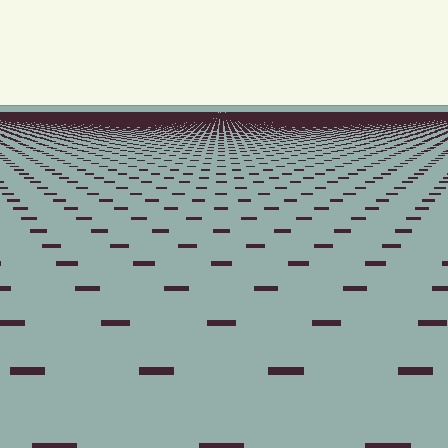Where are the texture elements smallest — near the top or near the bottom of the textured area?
Near the top.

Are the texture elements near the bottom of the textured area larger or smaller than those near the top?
Larger. Near the bottom, elements are closer to the viewer and appear at a bigger on-screen size.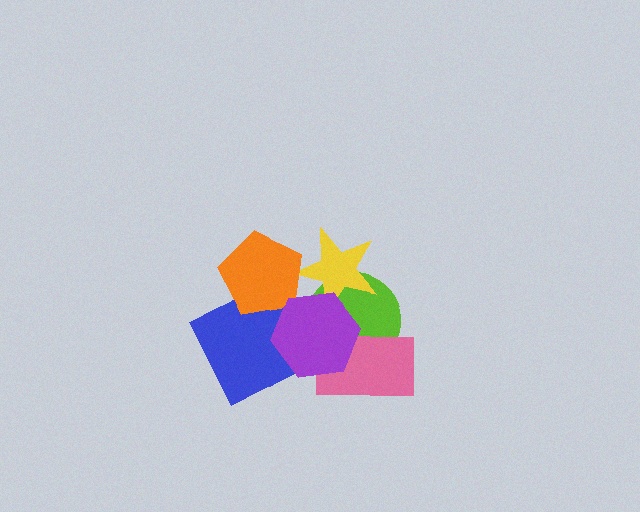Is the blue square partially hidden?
Yes, it is partially covered by another shape.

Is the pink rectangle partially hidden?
Yes, it is partially covered by another shape.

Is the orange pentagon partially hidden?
Yes, it is partially covered by another shape.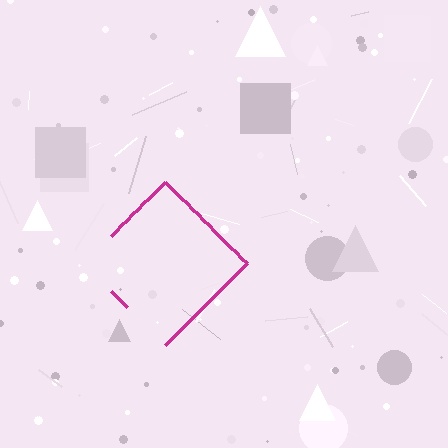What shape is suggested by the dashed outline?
The dashed outline suggests a diamond.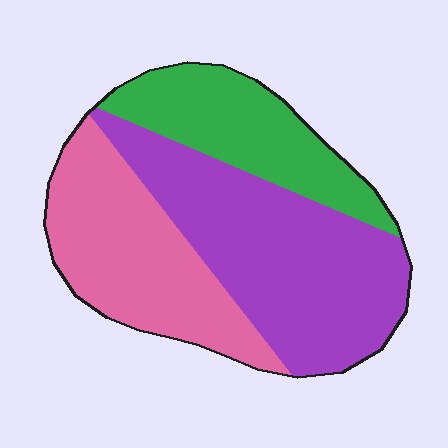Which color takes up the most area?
Purple, at roughly 45%.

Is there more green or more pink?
Pink.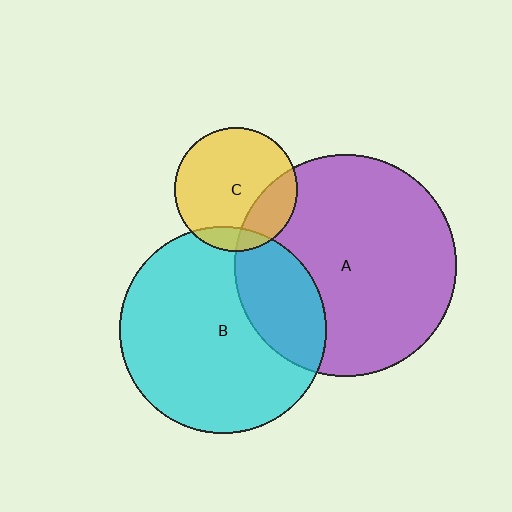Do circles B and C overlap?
Yes.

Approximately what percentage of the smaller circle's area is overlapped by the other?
Approximately 10%.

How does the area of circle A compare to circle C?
Approximately 3.2 times.